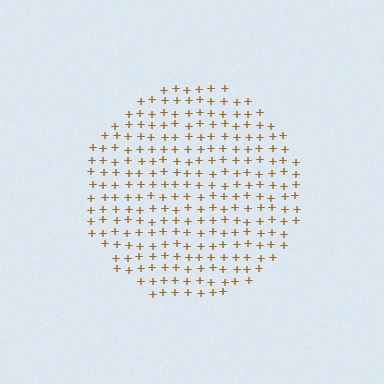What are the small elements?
The small elements are plus signs.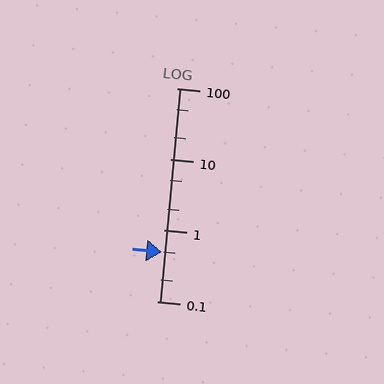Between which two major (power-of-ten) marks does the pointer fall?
The pointer is between 0.1 and 1.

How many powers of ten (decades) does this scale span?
The scale spans 3 decades, from 0.1 to 100.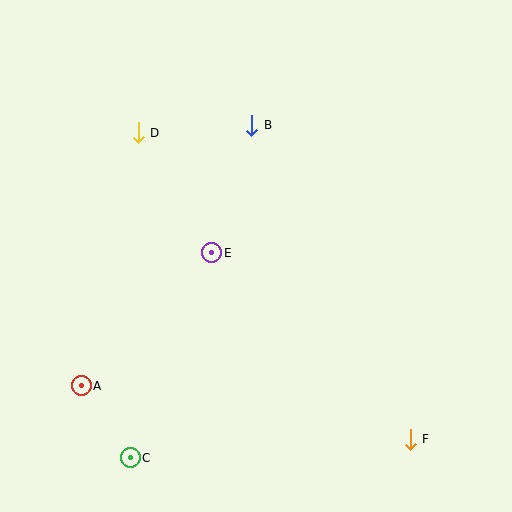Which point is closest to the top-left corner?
Point D is closest to the top-left corner.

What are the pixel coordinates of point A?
Point A is at (81, 386).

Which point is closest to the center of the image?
Point E at (212, 253) is closest to the center.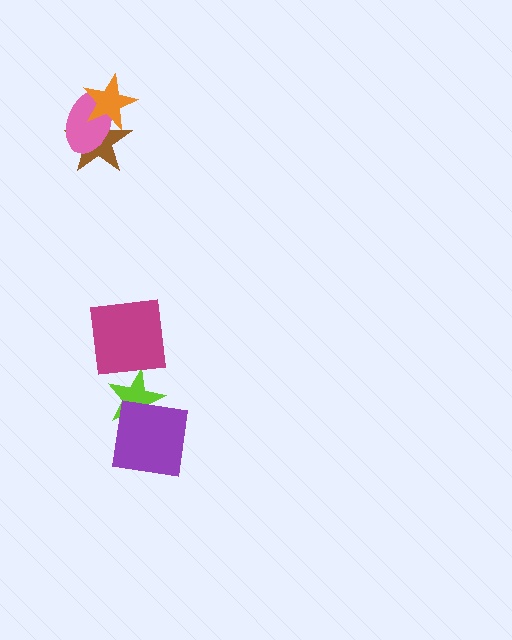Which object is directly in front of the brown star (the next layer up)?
The pink ellipse is directly in front of the brown star.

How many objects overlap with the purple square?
1 object overlaps with the purple square.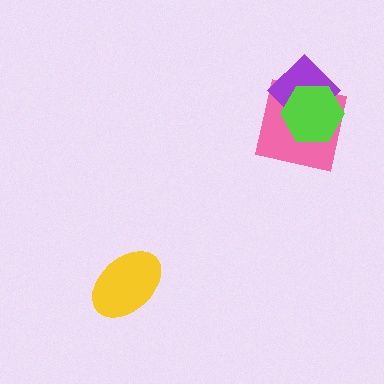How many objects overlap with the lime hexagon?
2 objects overlap with the lime hexagon.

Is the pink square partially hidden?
Yes, it is partially covered by another shape.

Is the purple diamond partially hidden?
Yes, it is partially covered by another shape.